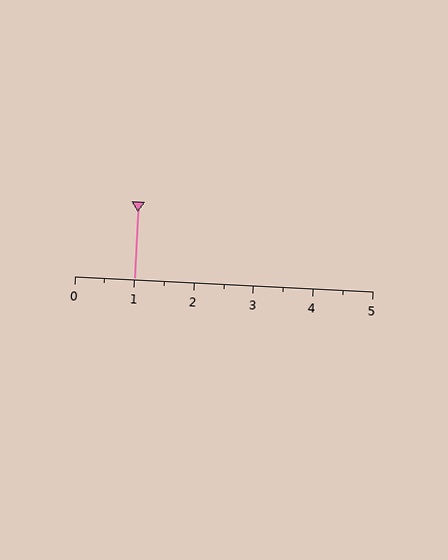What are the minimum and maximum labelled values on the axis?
The axis runs from 0 to 5.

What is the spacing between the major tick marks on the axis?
The major ticks are spaced 1 apart.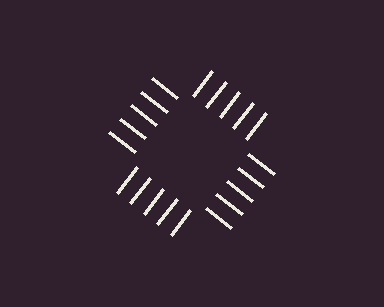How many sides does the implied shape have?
4 sides — the line-ends trace a square.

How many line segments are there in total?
20 — 5 along each of the 4 edges.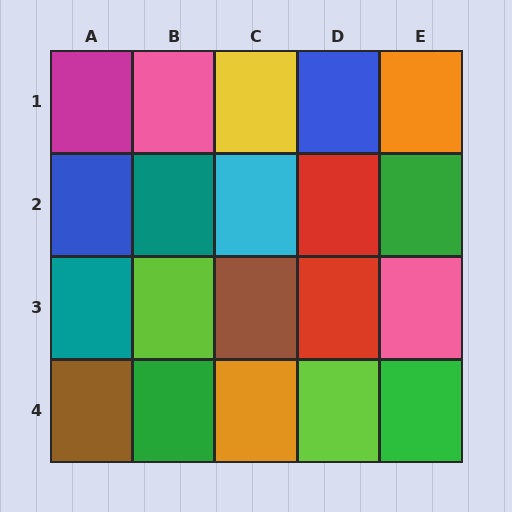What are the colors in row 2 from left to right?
Blue, teal, cyan, red, green.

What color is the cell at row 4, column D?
Lime.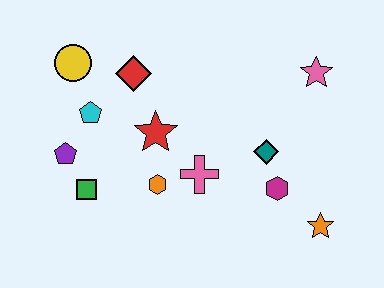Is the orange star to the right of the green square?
Yes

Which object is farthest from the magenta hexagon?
The yellow circle is farthest from the magenta hexagon.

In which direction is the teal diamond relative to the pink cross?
The teal diamond is to the right of the pink cross.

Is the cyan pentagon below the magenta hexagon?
No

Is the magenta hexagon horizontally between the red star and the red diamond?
No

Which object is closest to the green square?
The purple pentagon is closest to the green square.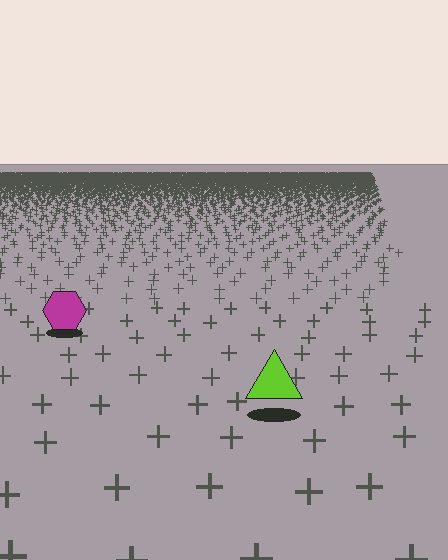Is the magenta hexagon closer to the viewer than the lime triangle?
No. The lime triangle is closer — you can tell from the texture gradient: the ground texture is coarser near it.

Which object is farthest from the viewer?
The magenta hexagon is farthest from the viewer. It appears smaller and the ground texture around it is denser.